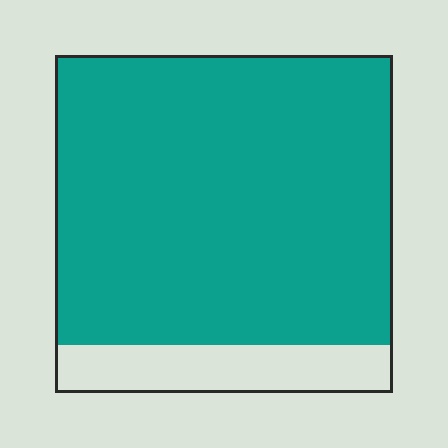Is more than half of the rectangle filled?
Yes.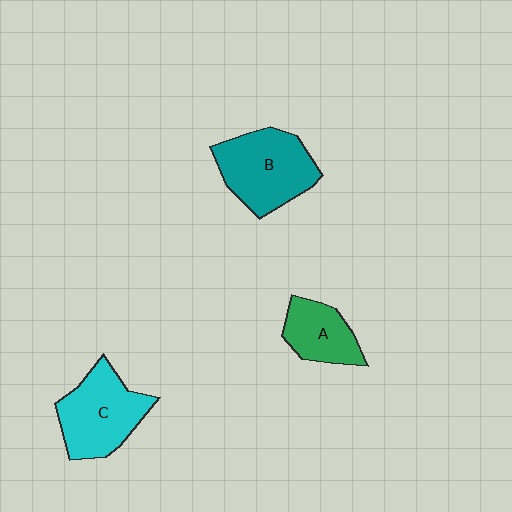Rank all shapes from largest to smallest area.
From largest to smallest: B (teal), C (cyan), A (green).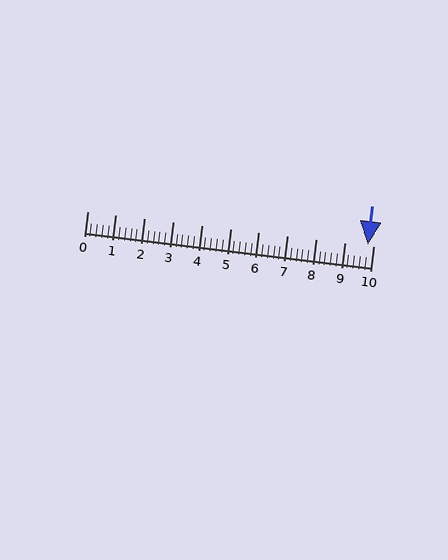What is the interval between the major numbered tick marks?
The major tick marks are spaced 1 units apart.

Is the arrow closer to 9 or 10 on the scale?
The arrow is closer to 10.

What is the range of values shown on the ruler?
The ruler shows values from 0 to 10.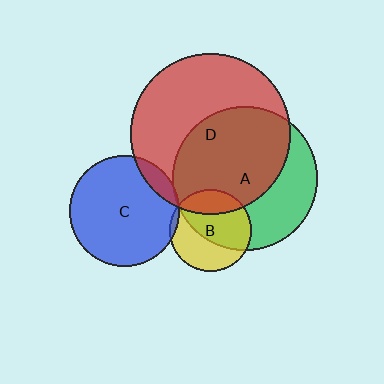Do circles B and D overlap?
Yes.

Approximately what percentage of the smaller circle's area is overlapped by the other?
Approximately 20%.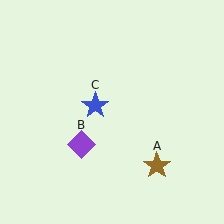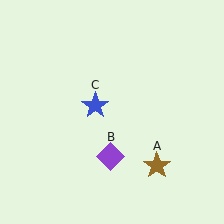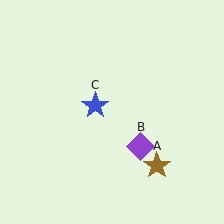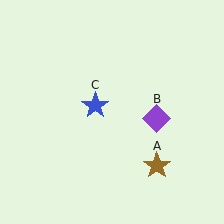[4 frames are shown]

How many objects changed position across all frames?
1 object changed position: purple diamond (object B).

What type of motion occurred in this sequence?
The purple diamond (object B) rotated counterclockwise around the center of the scene.